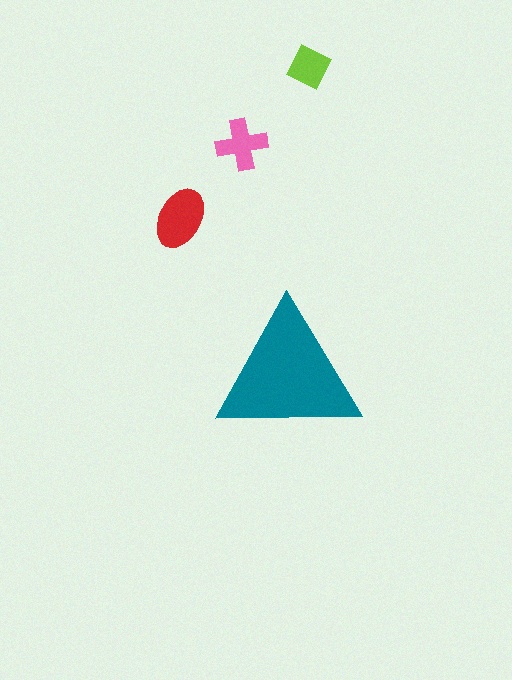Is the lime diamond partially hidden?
No, the lime diamond is fully visible.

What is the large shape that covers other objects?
A teal triangle.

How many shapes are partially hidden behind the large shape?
0 shapes are partially hidden.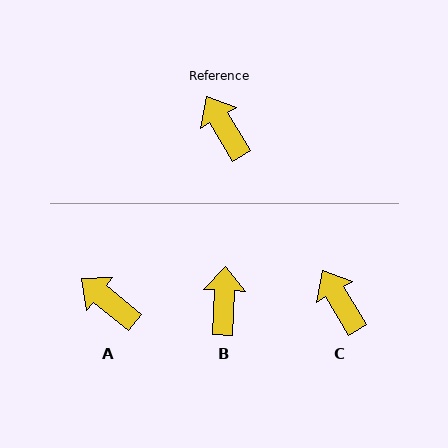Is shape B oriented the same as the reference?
No, it is off by about 33 degrees.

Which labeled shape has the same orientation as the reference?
C.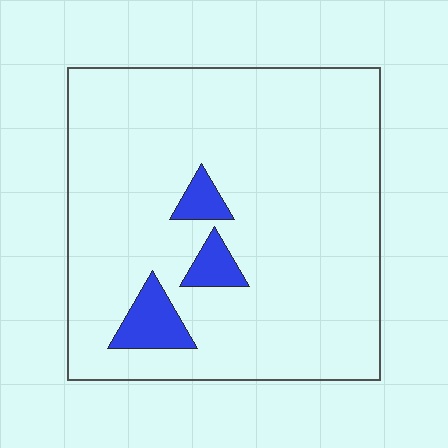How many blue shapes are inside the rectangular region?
3.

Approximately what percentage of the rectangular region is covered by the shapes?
Approximately 10%.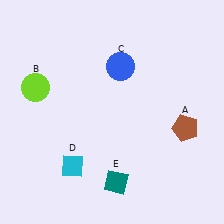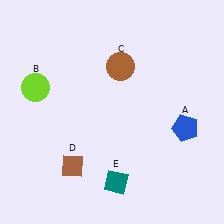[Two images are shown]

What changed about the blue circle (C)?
In Image 1, C is blue. In Image 2, it changed to brown.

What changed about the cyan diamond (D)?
In Image 1, D is cyan. In Image 2, it changed to brown.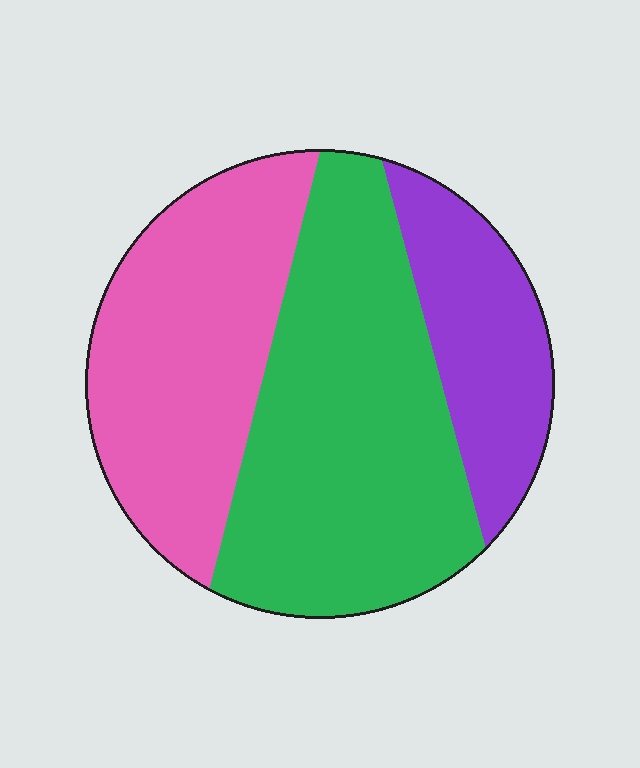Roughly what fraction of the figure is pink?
Pink covers 35% of the figure.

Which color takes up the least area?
Purple, at roughly 20%.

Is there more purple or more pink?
Pink.